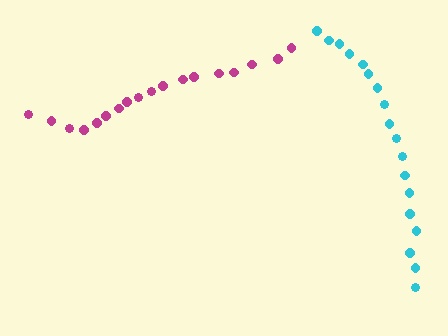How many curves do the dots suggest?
There are 2 distinct paths.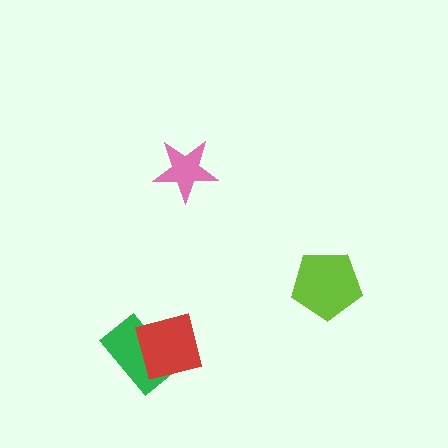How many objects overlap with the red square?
1 object overlaps with the red square.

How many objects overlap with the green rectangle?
1 object overlaps with the green rectangle.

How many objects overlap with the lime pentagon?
0 objects overlap with the lime pentagon.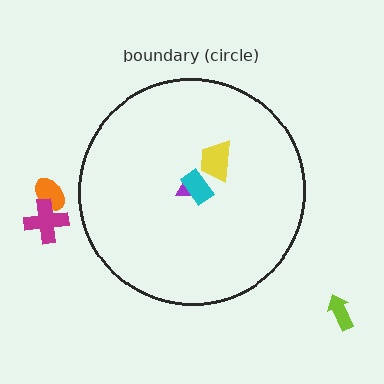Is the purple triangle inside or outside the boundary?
Inside.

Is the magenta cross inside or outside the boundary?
Outside.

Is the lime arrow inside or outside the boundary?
Outside.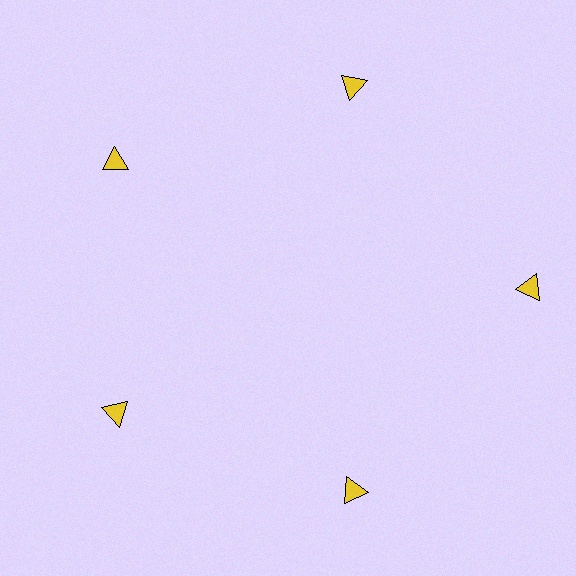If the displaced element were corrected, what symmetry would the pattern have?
It would have 5-fold rotational symmetry — the pattern would map onto itself every 72 degrees.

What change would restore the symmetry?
The symmetry would be restored by moving it inward, back onto the ring so that all 5 triangles sit at equal angles and equal distance from the center.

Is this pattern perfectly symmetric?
No. The 5 yellow triangles are arranged in a ring, but one element near the 3 o'clock position is pushed outward from the center, breaking the 5-fold rotational symmetry.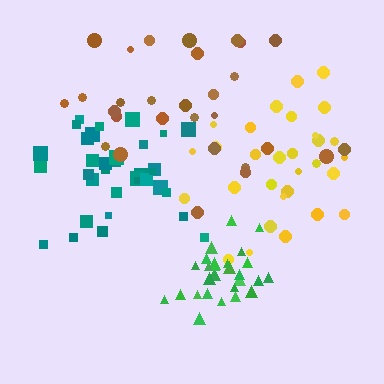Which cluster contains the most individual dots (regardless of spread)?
Teal (34).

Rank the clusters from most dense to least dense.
green, teal, yellow, brown.